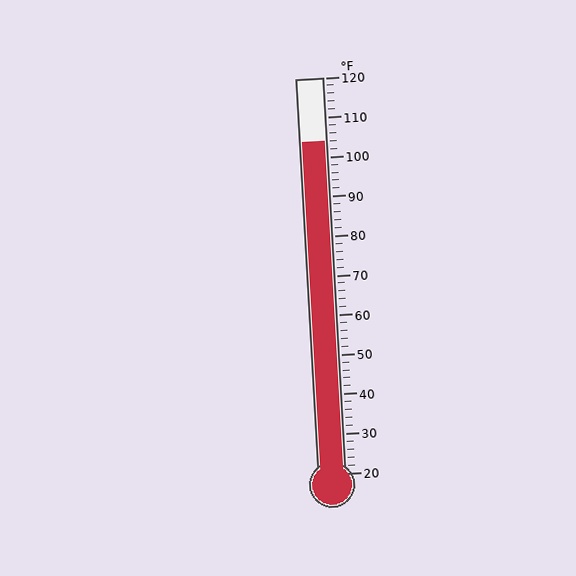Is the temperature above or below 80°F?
The temperature is above 80°F.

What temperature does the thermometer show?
The thermometer shows approximately 104°F.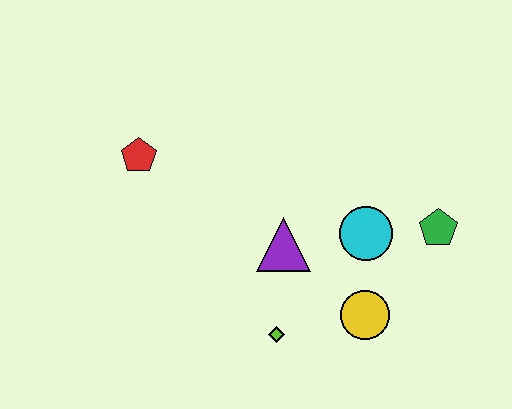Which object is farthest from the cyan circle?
The red pentagon is farthest from the cyan circle.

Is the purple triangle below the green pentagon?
Yes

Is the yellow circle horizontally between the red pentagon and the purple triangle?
No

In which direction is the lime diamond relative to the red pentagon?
The lime diamond is below the red pentagon.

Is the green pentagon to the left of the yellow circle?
No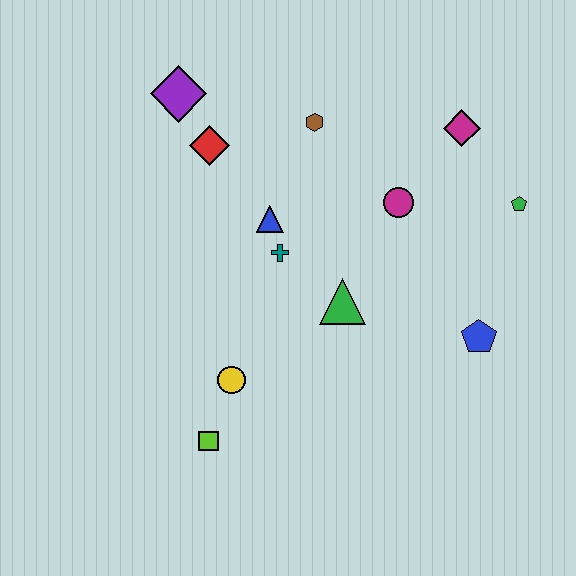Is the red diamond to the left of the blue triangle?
Yes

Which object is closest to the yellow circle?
The lime square is closest to the yellow circle.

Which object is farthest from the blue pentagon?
The purple diamond is farthest from the blue pentagon.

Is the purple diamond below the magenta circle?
No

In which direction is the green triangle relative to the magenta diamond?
The green triangle is below the magenta diamond.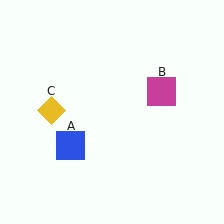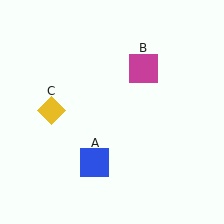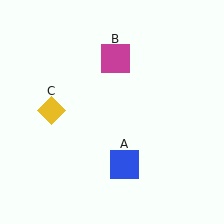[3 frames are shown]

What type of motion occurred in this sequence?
The blue square (object A), magenta square (object B) rotated counterclockwise around the center of the scene.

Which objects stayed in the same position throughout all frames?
Yellow diamond (object C) remained stationary.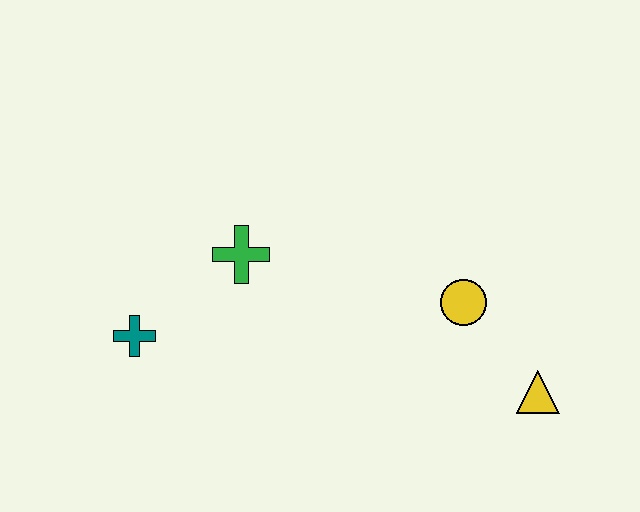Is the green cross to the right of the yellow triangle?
No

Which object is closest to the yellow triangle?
The yellow circle is closest to the yellow triangle.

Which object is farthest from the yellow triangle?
The teal cross is farthest from the yellow triangle.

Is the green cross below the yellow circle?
No